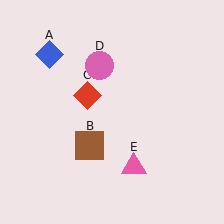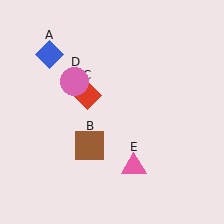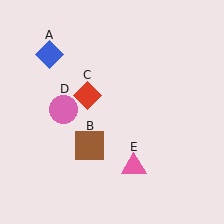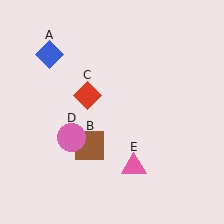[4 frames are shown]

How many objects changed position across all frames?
1 object changed position: pink circle (object D).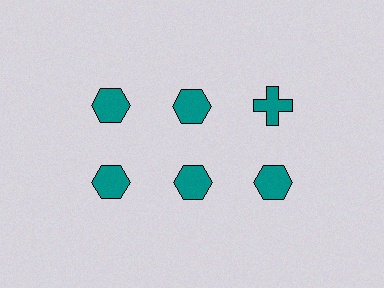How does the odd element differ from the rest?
It has a different shape: cross instead of hexagon.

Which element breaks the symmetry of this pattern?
The teal cross in the top row, center column breaks the symmetry. All other shapes are teal hexagons.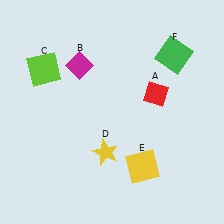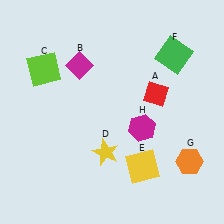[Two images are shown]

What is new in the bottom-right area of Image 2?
A magenta hexagon (H) was added in the bottom-right area of Image 2.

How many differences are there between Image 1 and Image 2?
There are 2 differences between the two images.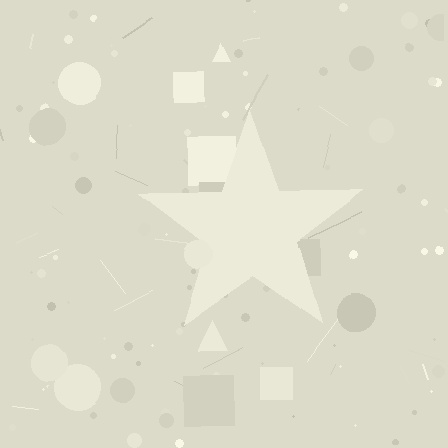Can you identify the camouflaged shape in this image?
The camouflaged shape is a star.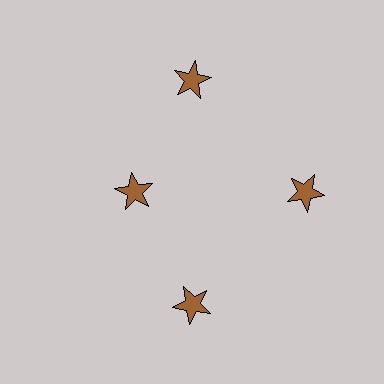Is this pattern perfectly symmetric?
No. The 4 brown stars are arranged in a ring, but one element near the 9 o'clock position is pulled inward toward the center, breaking the 4-fold rotational symmetry.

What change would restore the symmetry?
The symmetry would be restored by moving it outward, back onto the ring so that all 4 stars sit at equal angles and equal distance from the center.